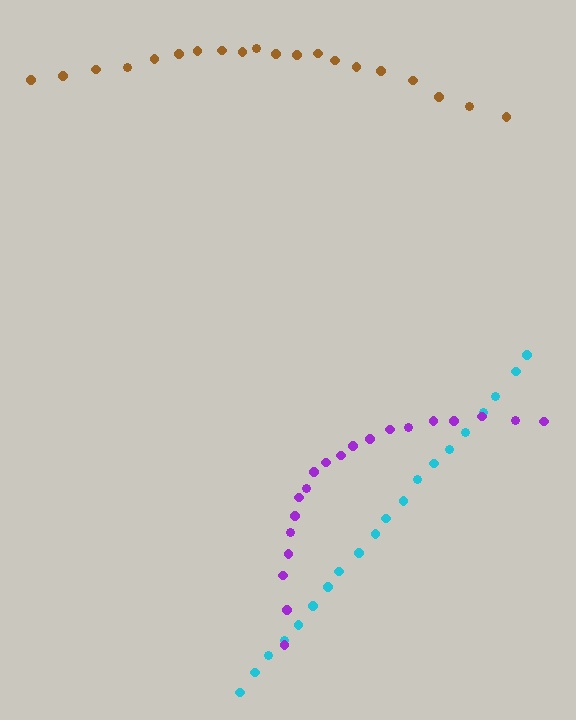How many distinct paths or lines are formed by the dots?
There are 3 distinct paths.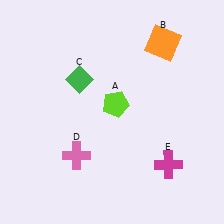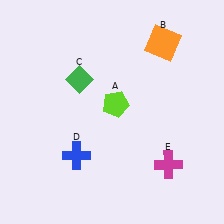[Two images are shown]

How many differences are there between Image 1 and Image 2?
There is 1 difference between the two images.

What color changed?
The cross (D) changed from pink in Image 1 to blue in Image 2.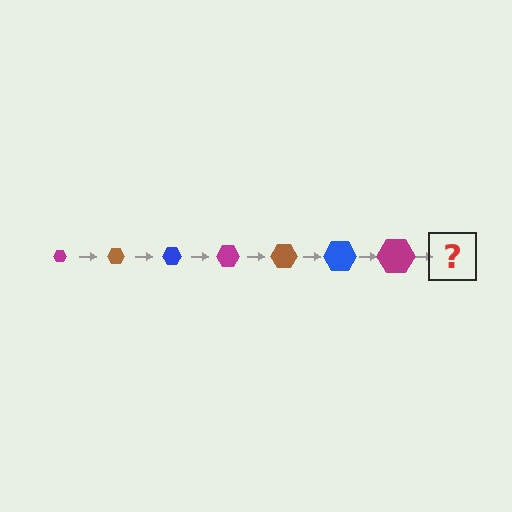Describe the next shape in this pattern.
It should be a brown hexagon, larger than the previous one.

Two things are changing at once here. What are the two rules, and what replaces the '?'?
The two rules are that the hexagon grows larger each step and the color cycles through magenta, brown, and blue. The '?' should be a brown hexagon, larger than the previous one.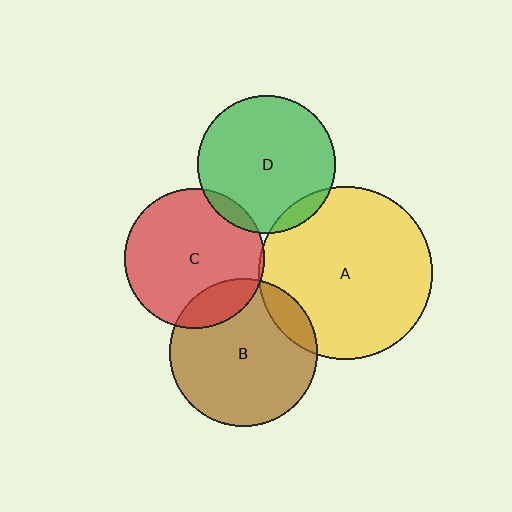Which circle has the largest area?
Circle A (yellow).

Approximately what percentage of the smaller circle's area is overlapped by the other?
Approximately 5%.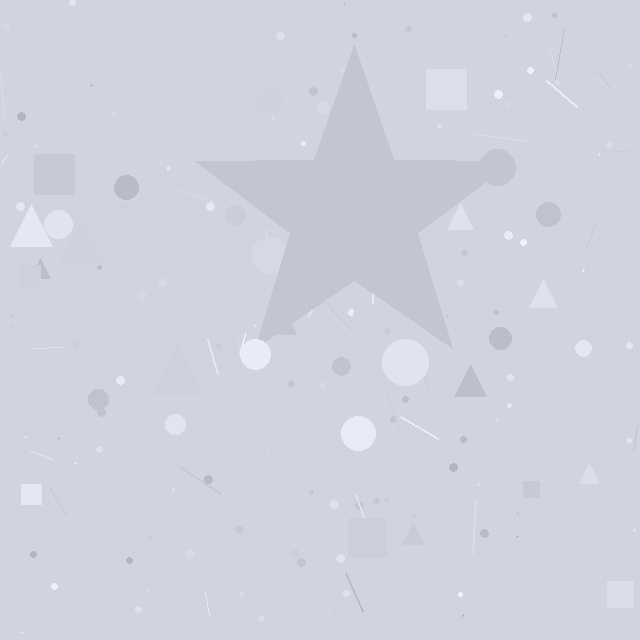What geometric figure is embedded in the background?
A star is embedded in the background.